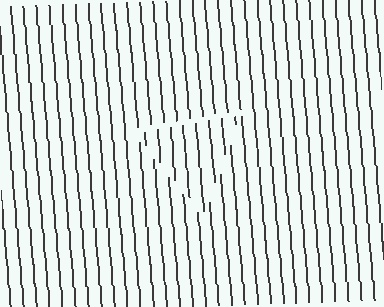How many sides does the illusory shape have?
3 sides — the line-ends trace a triangle.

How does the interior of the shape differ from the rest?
The interior of the shape contains the same grating, shifted by half a period — the contour is defined by the phase discontinuity where line-ends from the inner and outer gratings abut.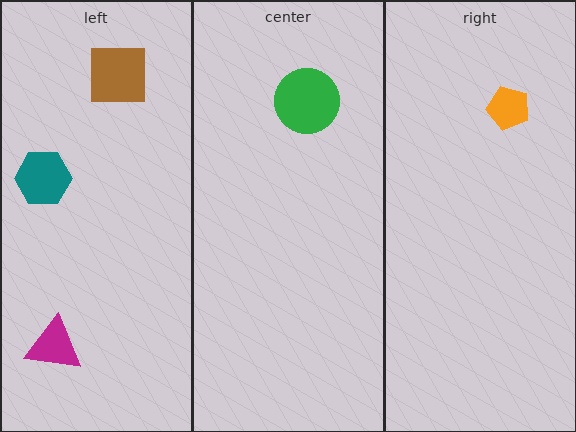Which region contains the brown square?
The left region.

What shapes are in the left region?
The teal hexagon, the brown square, the magenta triangle.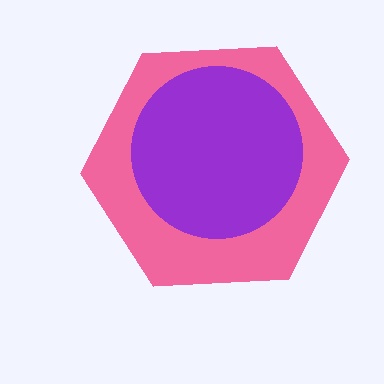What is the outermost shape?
The pink hexagon.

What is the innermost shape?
The purple circle.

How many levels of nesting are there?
2.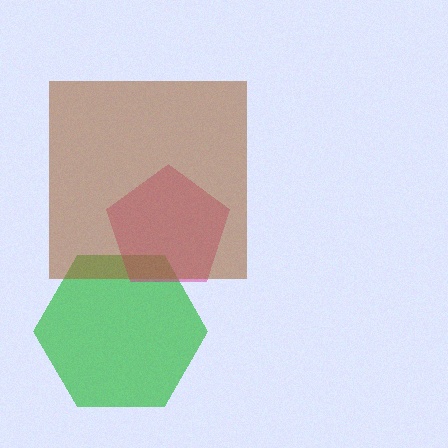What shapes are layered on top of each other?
The layered shapes are: a green hexagon, a magenta pentagon, a brown square.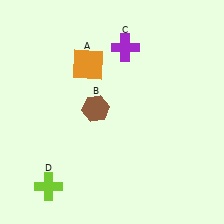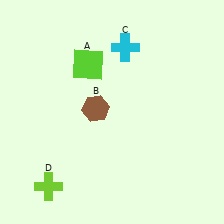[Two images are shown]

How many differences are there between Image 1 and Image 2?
There are 2 differences between the two images.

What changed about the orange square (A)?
In Image 1, A is orange. In Image 2, it changed to lime.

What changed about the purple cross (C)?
In Image 1, C is purple. In Image 2, it changed to cyan.